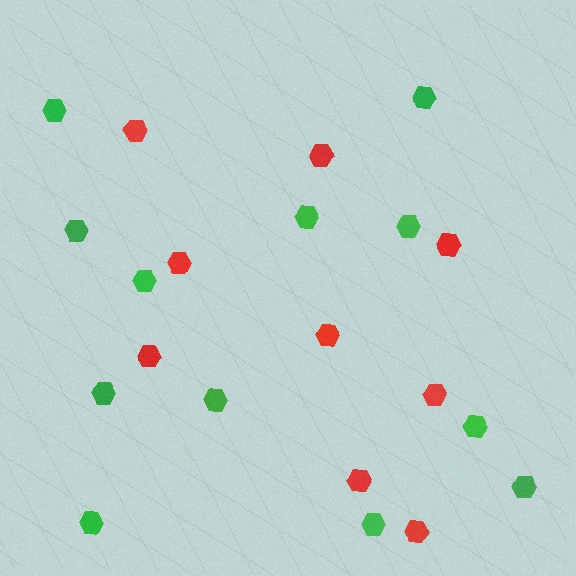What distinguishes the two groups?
There are 2 groups: one group of green hexagons (12) and one group of red hexagons (9).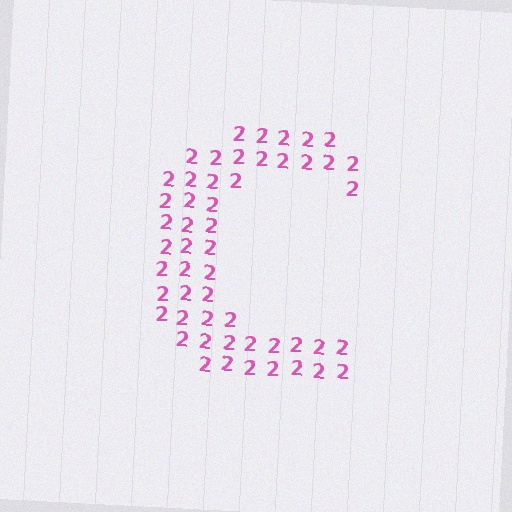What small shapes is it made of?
It is made of small digit 2's.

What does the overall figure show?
The overall figure shows the letter C.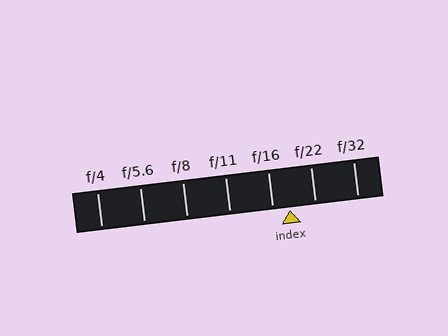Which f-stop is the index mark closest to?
The index mark is closest to f/16.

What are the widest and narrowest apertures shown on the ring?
The widest aperture shown is f/4 and the narrowest is f/32.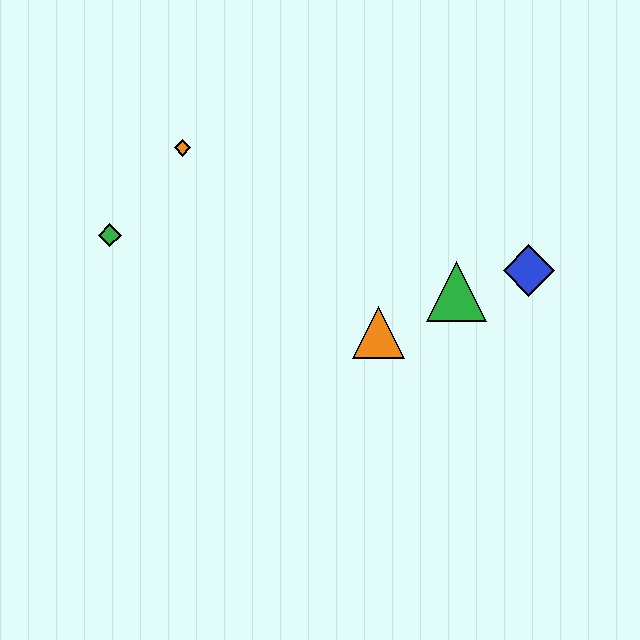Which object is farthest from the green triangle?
The green diamond is farthest from the green triangle.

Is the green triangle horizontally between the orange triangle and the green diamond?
No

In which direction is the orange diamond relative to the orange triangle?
The orange diamond is to the left of the orange triangle.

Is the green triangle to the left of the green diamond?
No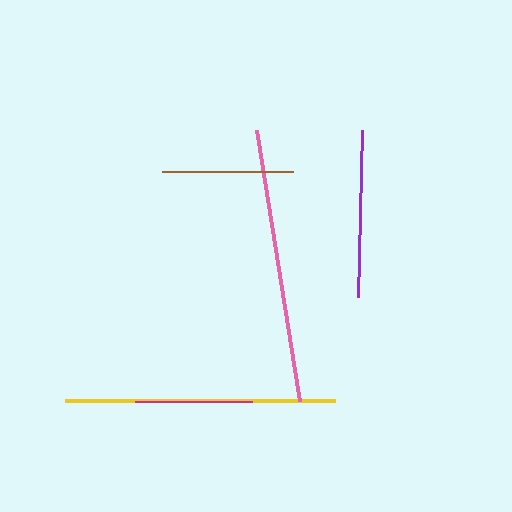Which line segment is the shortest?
The magenta line is the shortest at approximately 116 pixels.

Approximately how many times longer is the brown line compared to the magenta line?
The brown line is approximately 1.1 times the length of the magenta line.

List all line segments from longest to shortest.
From longest to shortest: pink, yellow, purple, brown, magenta.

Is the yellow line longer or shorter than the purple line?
The yellow line is longer than the purple line.